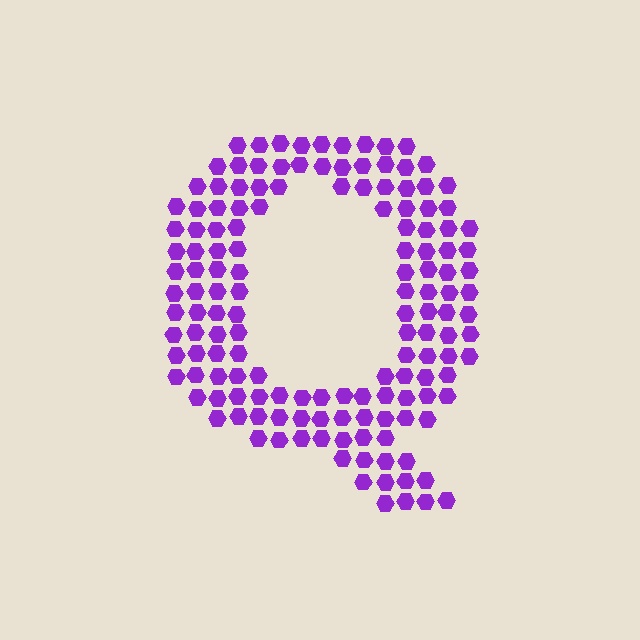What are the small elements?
The small elements are hexagons.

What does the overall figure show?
The overall figure shows the letter Q.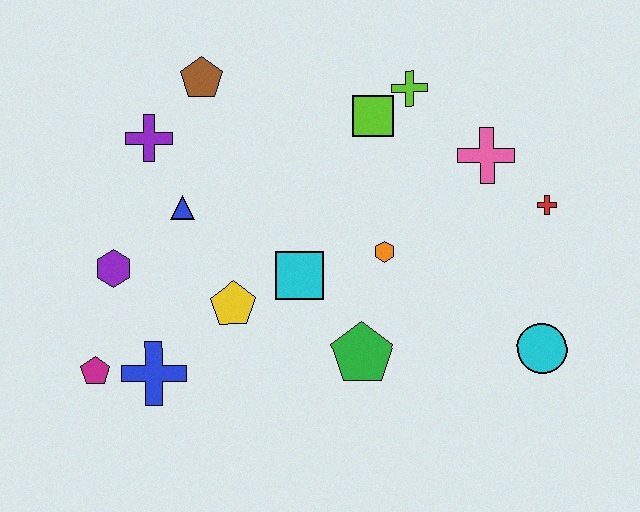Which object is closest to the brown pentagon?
The purple cross is closest to the brown pentagon.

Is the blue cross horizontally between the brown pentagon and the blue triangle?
No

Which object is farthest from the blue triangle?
The cyan circle is farthest from the blue triangle.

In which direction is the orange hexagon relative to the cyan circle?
The orange hexagon is to the left of the cyan circle.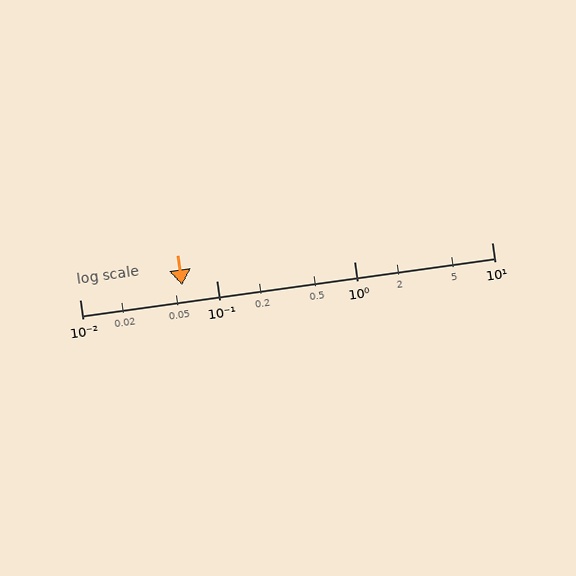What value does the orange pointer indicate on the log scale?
The pointer indicates approximately 0.056.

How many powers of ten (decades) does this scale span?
The scale spans 3 decades, from 0.01 to 10.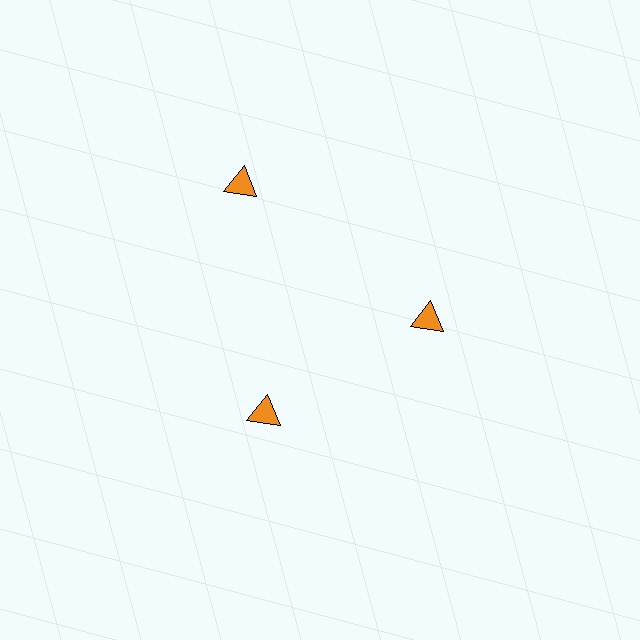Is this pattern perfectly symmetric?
No. The 3 orange triangles are arranged in a ring, but one element near the 11 o'clock position is pushed outward from the center, breaking the 3-fold rotational symmetry.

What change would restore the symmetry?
The symmetry would be restored by moving it inward, back onto the ring so that all 3 triangles sit at equal angles and equal distance from the center.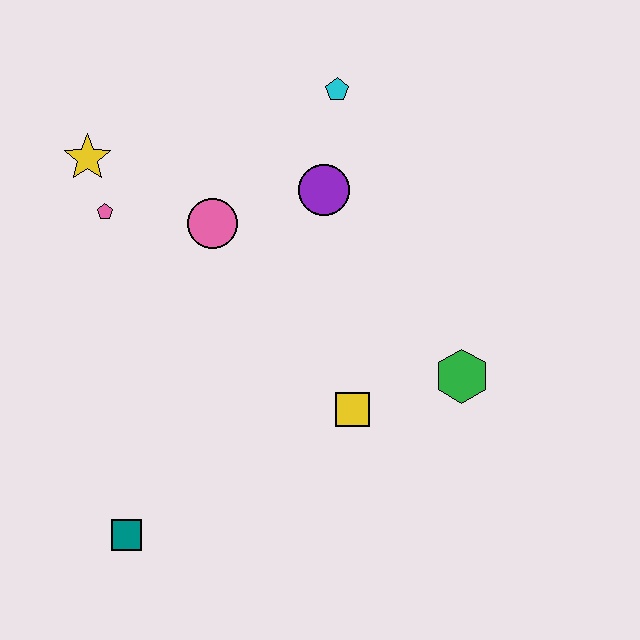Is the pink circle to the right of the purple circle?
No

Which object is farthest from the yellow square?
The yellow star is farthest from the yellow square.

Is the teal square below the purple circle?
Yes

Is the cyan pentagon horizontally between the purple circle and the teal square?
No